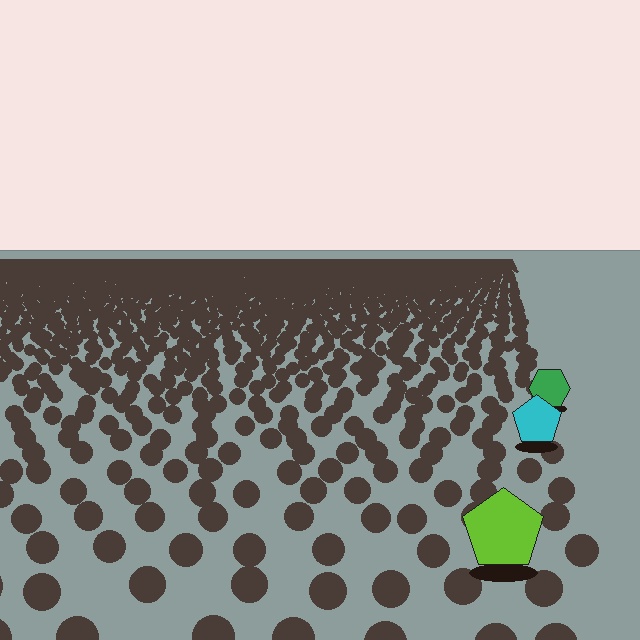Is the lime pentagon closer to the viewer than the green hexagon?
Yes. The lime pentagon is closer — you can tell from the texture gradient: the ground texture is coarser near it.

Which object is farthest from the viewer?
The green hexagon is farthest from the viewer. It appears smaller and the ground texture around it is denser.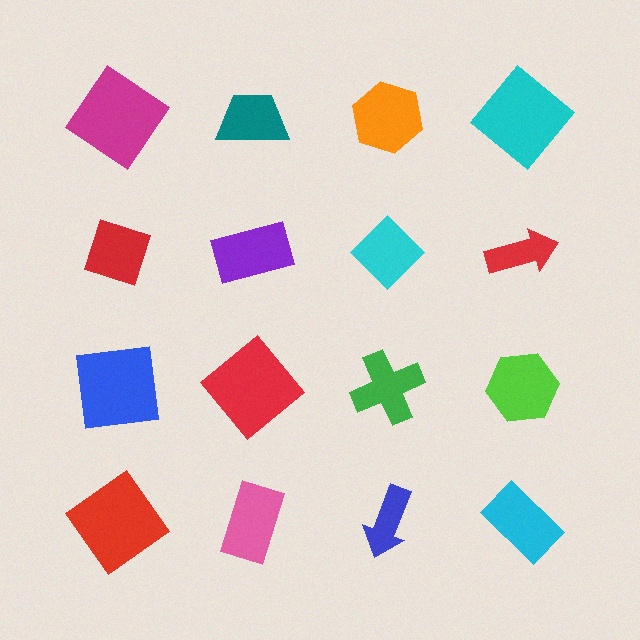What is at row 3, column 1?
A blue square.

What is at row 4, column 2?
A pink rectangle.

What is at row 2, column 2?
A purple rectangle.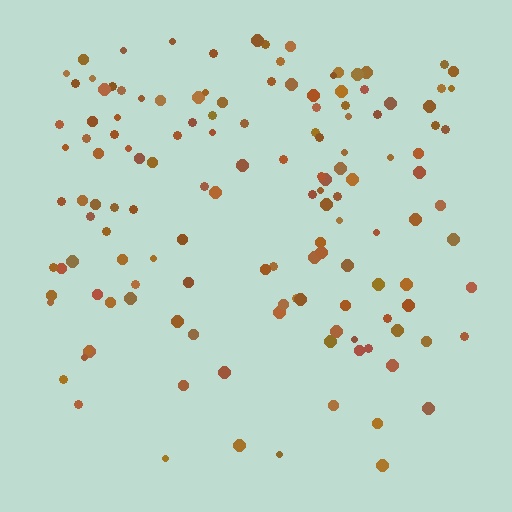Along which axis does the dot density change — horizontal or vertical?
Vertical.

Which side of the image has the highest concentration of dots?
The top.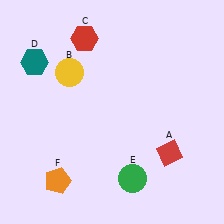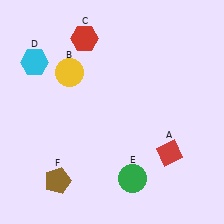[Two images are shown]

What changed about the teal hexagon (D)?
In Image 1, D is teal. In Image 2, it changed to cyan.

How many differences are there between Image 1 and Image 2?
There are 2 differences between the two images.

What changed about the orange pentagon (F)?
In Image 1, F is orange. In Image 2, it changed to brown.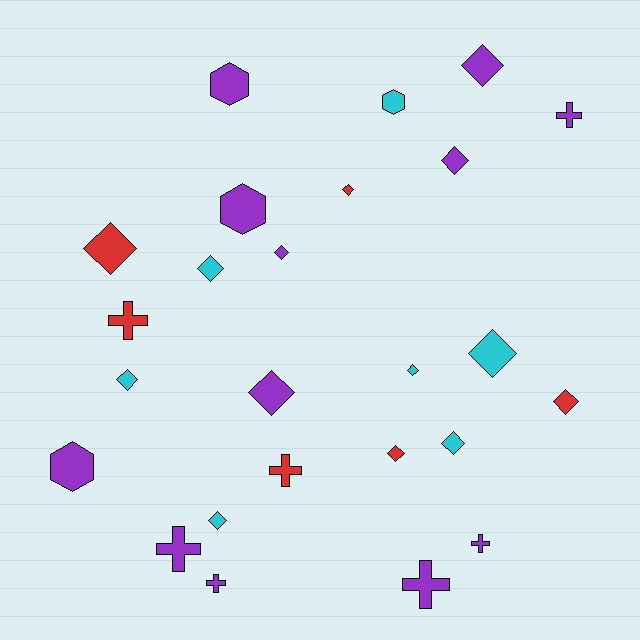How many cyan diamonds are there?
There are 6 cyan diamonds.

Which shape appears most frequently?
Diamond, with 14 objects.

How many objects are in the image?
There are 25 objects.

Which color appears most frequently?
Purple, with 12 objects.